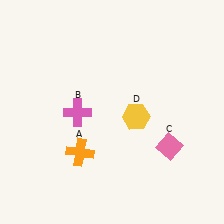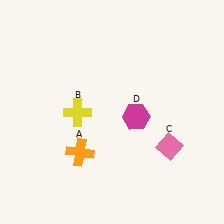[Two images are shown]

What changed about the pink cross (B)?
In Image 1, B is pink. In Image 2, it changed to yellow.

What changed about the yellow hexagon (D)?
In Image 1, D is yellow. In Image 2, it changed to magenta.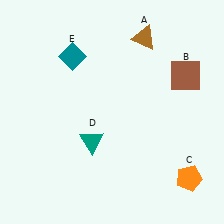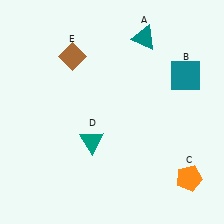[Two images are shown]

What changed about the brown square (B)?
In Image 1, B is brown. In Image 2, it changed to teal.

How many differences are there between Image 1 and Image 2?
There are 3 differences between the two images.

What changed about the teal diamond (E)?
In Image 1, E is teal. In Image 2, it changed to brown.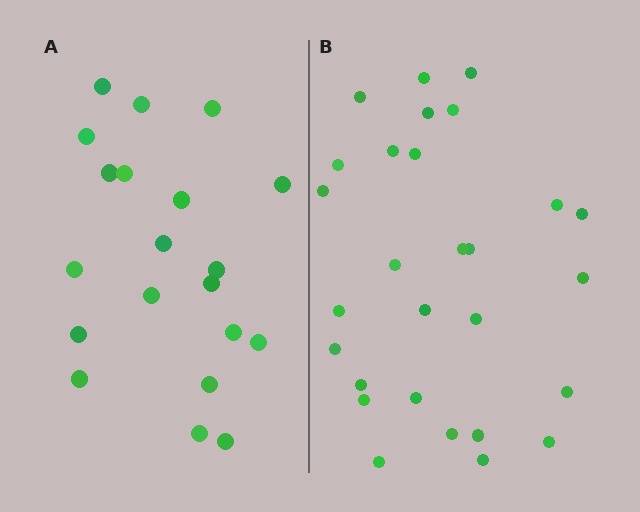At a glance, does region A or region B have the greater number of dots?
Region B (the right region) has more dots.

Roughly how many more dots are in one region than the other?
Region B has roughly 8 or so more dots than region A.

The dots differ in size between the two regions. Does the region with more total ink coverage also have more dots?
No. Region A has more total ink coverage because its dots are larger, but region B actually contains more individual dots. Total area can be misleading — the number of items is what matters here.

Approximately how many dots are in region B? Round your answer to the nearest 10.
About 30 dots. (The exact count is 28, which rounds to 30.)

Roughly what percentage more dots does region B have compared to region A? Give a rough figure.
About 40% more.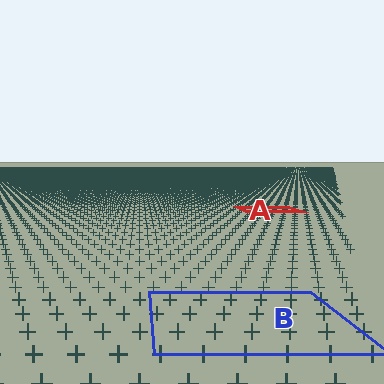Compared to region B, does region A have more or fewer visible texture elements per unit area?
Region A has more texture elements per unit area — they are packed more densely because it is farther away.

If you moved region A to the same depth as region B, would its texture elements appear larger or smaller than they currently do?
They would appear larger. At a closer depth, the same texture elements are projected at a bigger on-screen size.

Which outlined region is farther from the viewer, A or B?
Region A is farther from the viewer — the texture elements inside it appear smaller and more densely packed.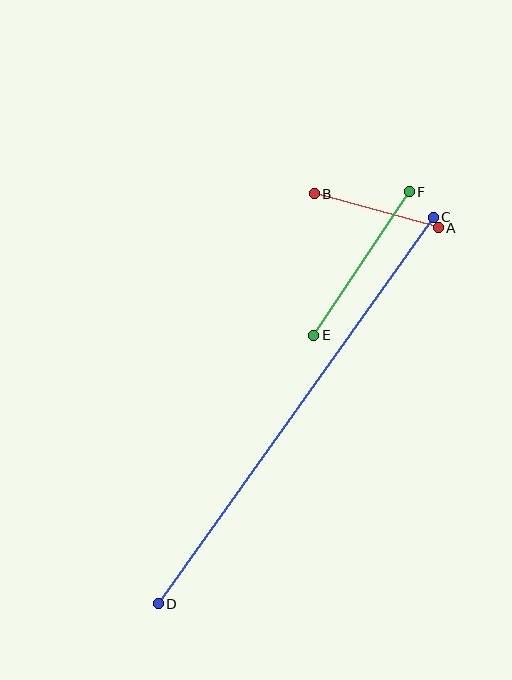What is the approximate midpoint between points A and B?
The midpoint is at approximately (376, 211) pixels.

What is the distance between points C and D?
The distance is approximately 475 pixels.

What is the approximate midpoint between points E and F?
The midpoint is at approximately (361, 264) pixels.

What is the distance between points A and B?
The distance is approximately 128 pixels.